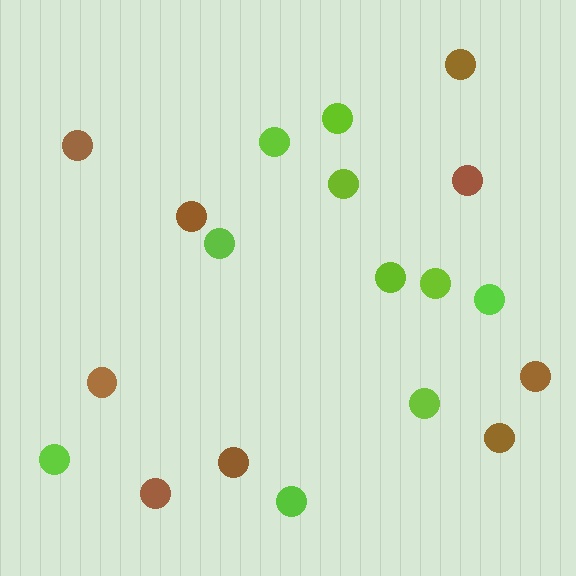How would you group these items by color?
There are 2 groups: one group of lime circles (10) and one group of brown circles (9).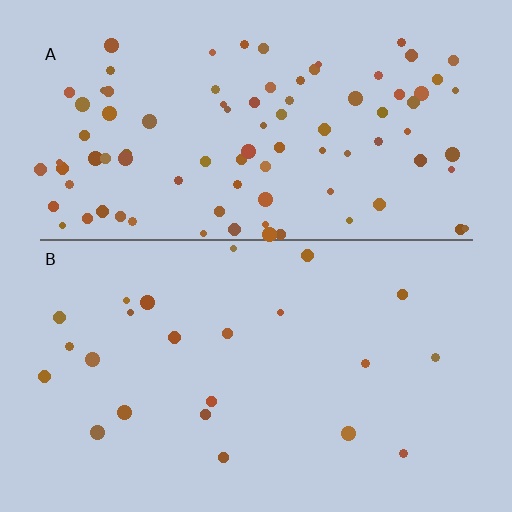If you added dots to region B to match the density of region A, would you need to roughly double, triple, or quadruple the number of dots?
Approximately quadruple.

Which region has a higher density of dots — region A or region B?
A (the top).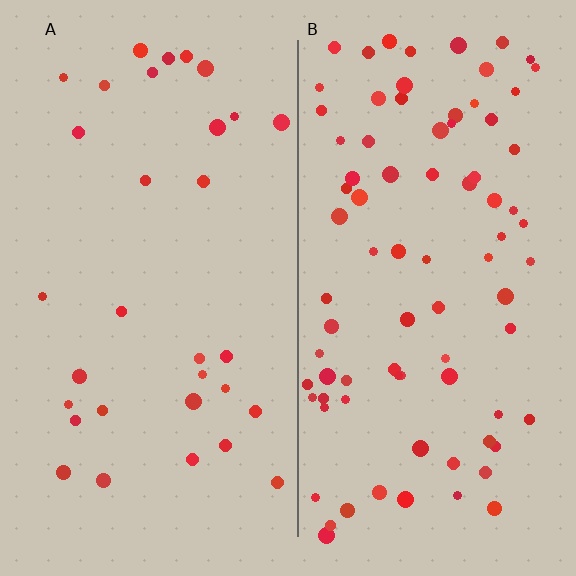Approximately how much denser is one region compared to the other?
Approximately 2.7× — region B over region A.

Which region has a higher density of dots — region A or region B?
B (the right).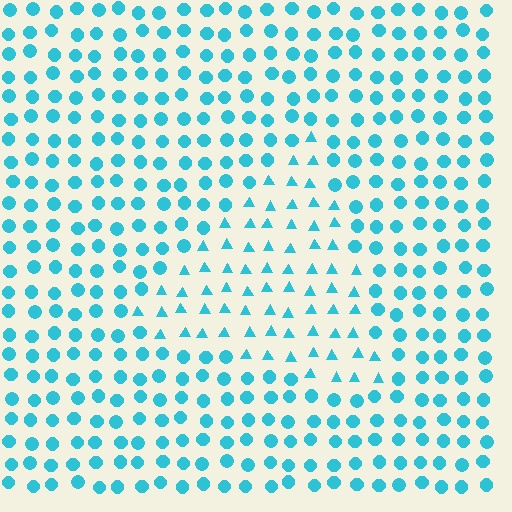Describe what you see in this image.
The image is filled with small cyan elements arranged in a uniform grid. A triangle-shaped region contains triangles, while the surrounding area contains circles. The boundary is defined purely by the change in element shape.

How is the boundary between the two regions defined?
The boundary is defined by a change in element shape: triangles inside vs. circles outside. All elements share the same color and spacing.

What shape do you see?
I see a triangle.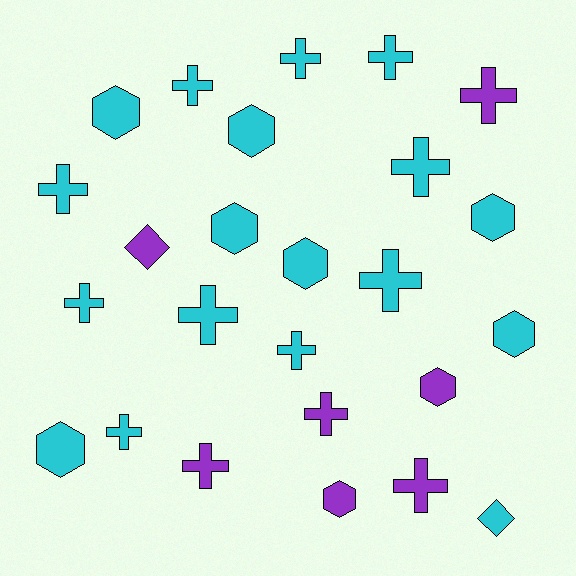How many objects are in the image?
There are 25 objects.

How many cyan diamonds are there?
There is 1 cyan diamond.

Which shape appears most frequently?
Cross, with 14 objects.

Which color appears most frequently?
Cyan, with 18 objects.